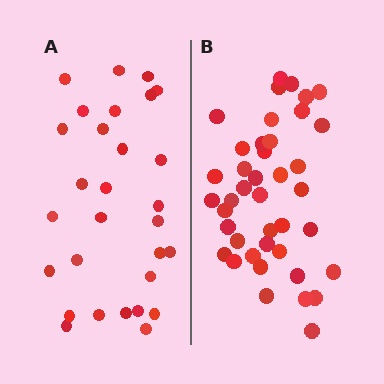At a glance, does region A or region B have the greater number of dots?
Region B (the right region) has more dots.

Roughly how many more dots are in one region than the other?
Region B has roughly 12 or so more dots than region A.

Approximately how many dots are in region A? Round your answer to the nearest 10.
About 30 dots. (The exact count is 29, which rounds to 30.)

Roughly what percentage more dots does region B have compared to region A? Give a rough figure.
About 40% more.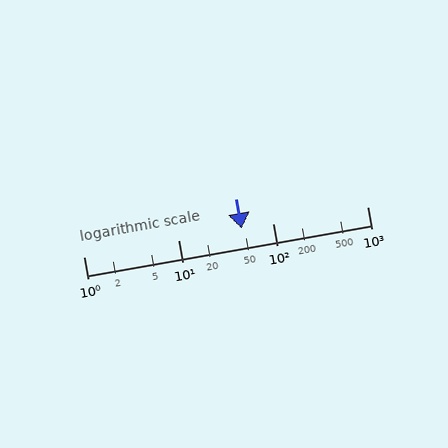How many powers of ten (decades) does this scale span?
The scale spans 3 decades, from 1 to 1000.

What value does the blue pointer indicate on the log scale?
The pointer indicates approximately 47.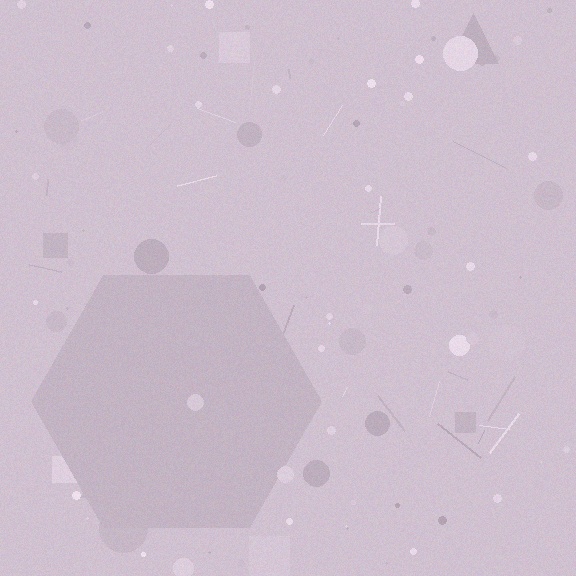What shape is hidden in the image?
A hexagon is hidden in the image.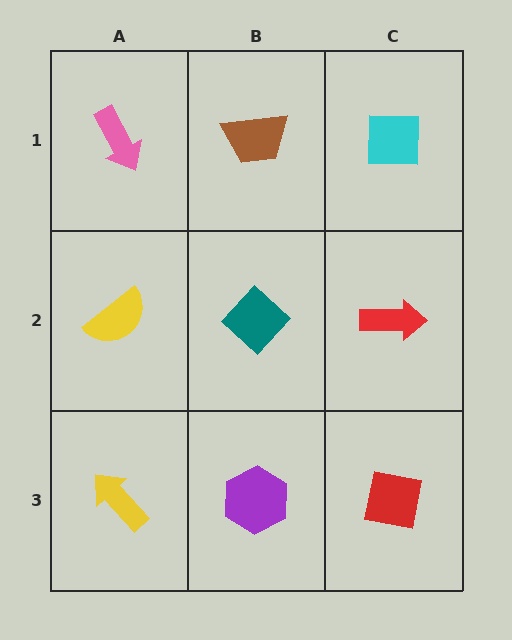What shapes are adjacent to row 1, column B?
A teal diamond (row 2, column B), a pink arrow (row 1, column A), a cyan square (row 1, column C).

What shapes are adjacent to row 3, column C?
A red arrow (row 2, column C), a purple hexagon (row 3, column B).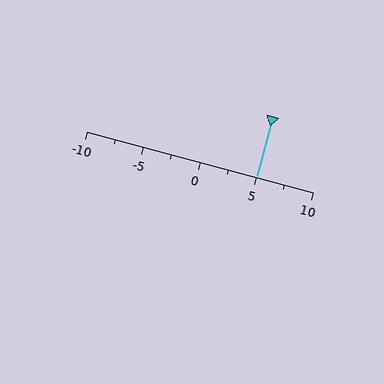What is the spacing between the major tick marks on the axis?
The major ticks are spaced 5 apart.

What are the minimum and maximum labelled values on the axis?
The axis runs from -10 to 10.